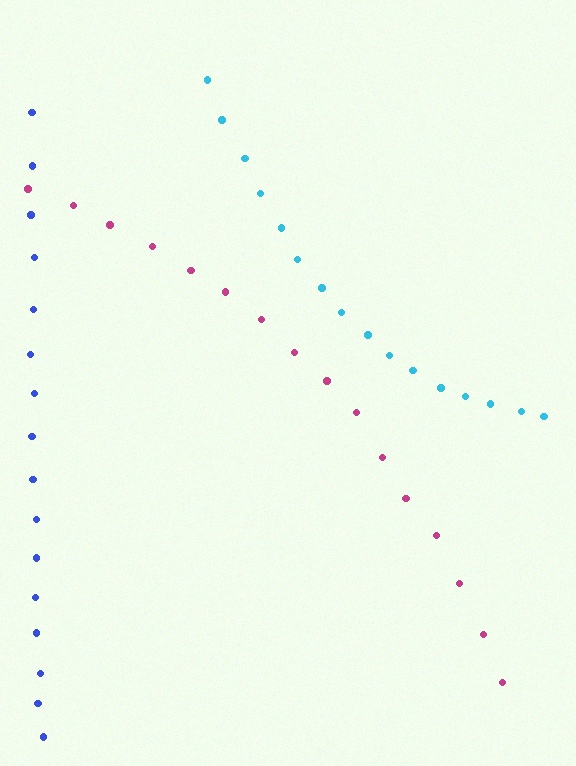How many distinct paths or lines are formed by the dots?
There are 3 distinct paths.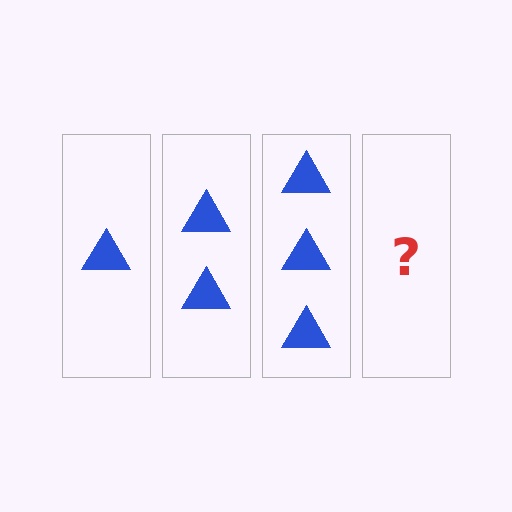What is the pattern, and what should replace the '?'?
The pattern is that each step adds one more triangle. The '?' should be 4 triangles.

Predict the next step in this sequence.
The next step is 4 triangles.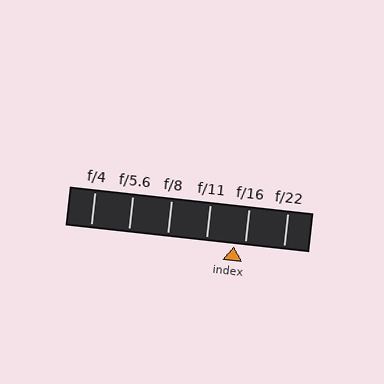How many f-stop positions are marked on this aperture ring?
There are 6 f-stop positions marked.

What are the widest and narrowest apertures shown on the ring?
The widest aperture shown is f/4 and the narrowest is f/22.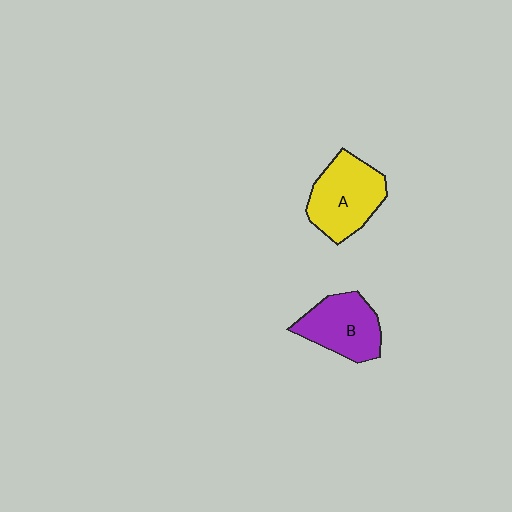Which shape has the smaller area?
Shape B (purple).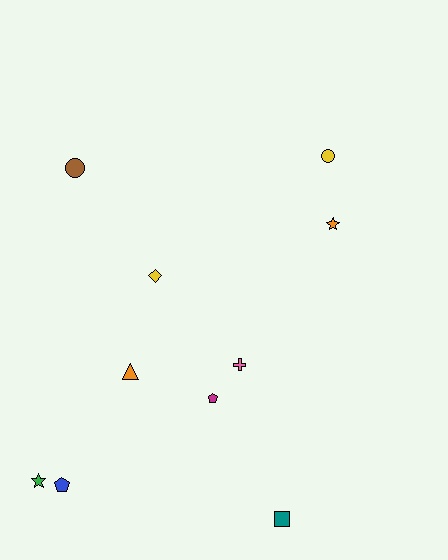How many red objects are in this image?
There are no red objects.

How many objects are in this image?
There are 10 objects.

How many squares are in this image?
There is 1 square.